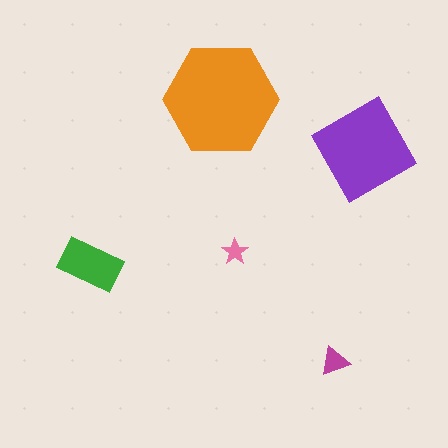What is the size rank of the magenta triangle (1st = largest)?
4th.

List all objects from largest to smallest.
The orange hexagon, the purple square, the green rectangle, the magenta triangle, the pink star.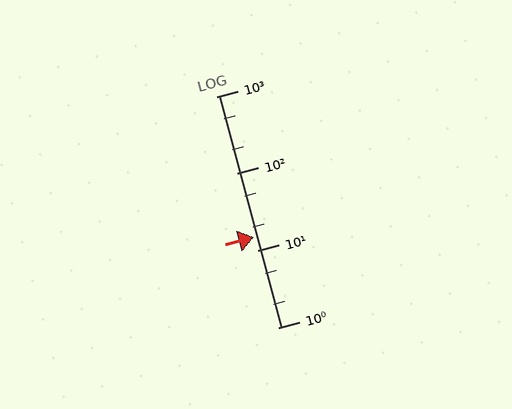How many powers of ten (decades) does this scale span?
The scale spans 3 decades, from 1 to 1000.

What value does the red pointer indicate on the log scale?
The pointer indicates approximately 15.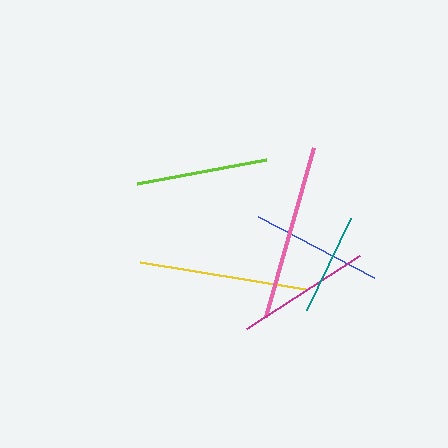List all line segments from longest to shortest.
From longest to shortest: pink, yellow, magenta, lime, blue, teal.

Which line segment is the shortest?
The teal line is the shortest at approximately 102 pixels.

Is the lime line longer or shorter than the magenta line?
The magenta line is longer than the lime line.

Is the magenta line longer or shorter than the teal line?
The magenta line is longer than the teal line.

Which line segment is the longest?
The pink line is the longest at approximately 176 pixels.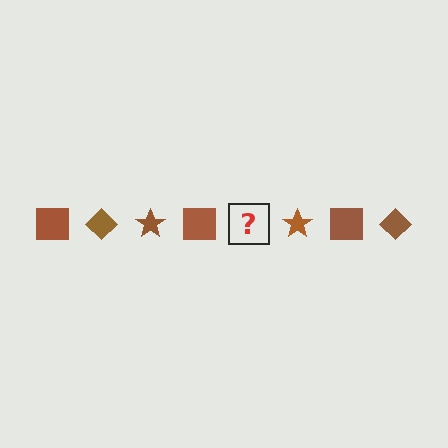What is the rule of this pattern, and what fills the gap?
The rule is that the pattern cycles through square, diamond, star shapes in brown. The gap should be filled with a brown diamond.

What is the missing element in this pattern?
The missing element is a brown diamond.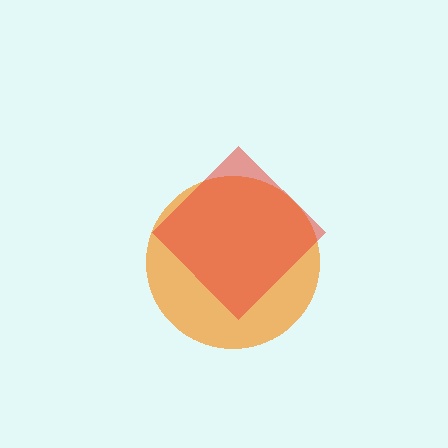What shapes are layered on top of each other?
The layered shapes are: an orange circle, a red diamond.